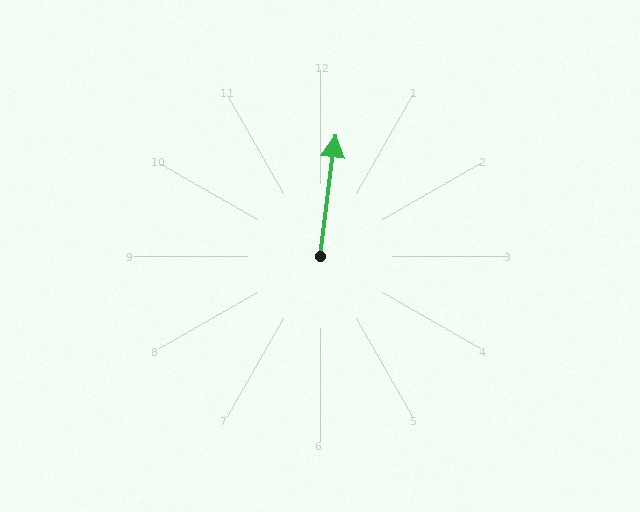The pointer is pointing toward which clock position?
Roughly 12 o'clock.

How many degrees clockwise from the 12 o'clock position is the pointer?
Approximately 7 degrees.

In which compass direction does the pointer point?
North.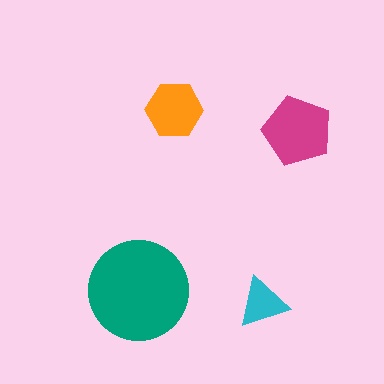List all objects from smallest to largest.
The cyan triangle, the orange hexagon, the magenta pentagon, the teal circle.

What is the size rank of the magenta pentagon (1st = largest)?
2nd.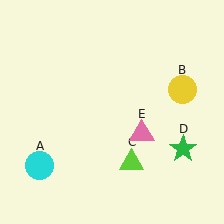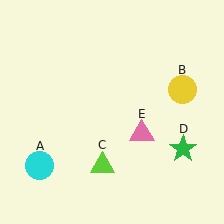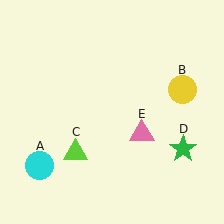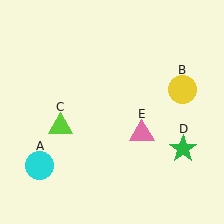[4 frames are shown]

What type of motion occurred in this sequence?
The lime triangle (object C) rotated clockwise around the center of the scene.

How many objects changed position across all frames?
1 object changed position: lime triangle (object C).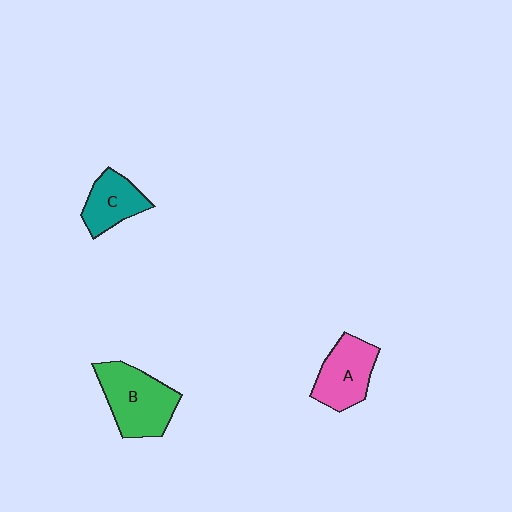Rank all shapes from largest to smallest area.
From largest to smallest: B (green), A (pink), C (teal).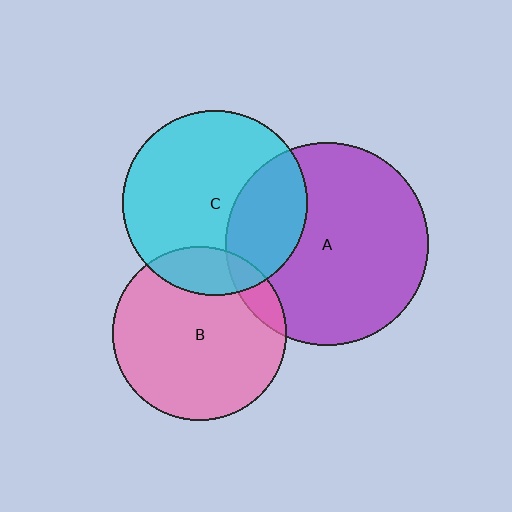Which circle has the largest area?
Circle A (purple).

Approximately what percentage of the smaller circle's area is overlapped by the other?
Approximately 30%.